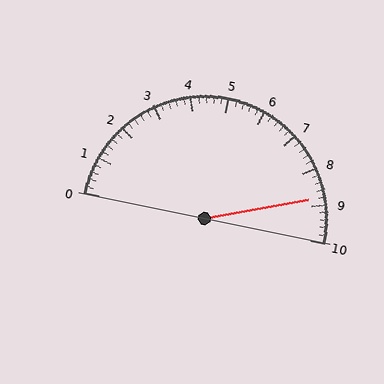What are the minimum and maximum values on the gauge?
The gauge ranges from 0 to 10.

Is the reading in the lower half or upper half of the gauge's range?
The reading is in the upper half of the range (0 to 10).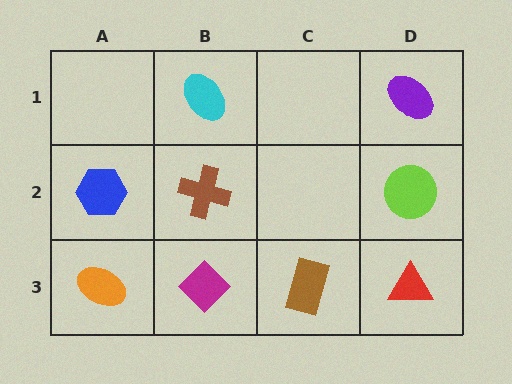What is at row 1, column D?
A purple ellipse.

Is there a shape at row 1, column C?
No, that cell is empty.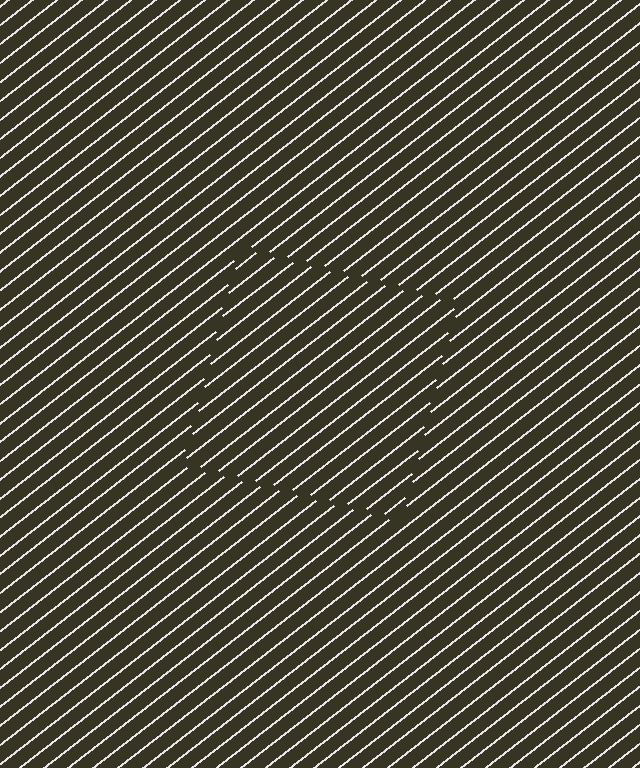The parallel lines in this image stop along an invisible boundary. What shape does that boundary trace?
An illusory square. The interior of the shape contains the same grating, shifted by half a period — the contour is defined by the phase discontinuity where line-ends from the inner and outer gratings abut.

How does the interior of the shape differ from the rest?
The interior of the shape contains the same grating, shifted by half a period — the contour is defined by the phase discontinuity where line-ends from the inner and outer gratings abut.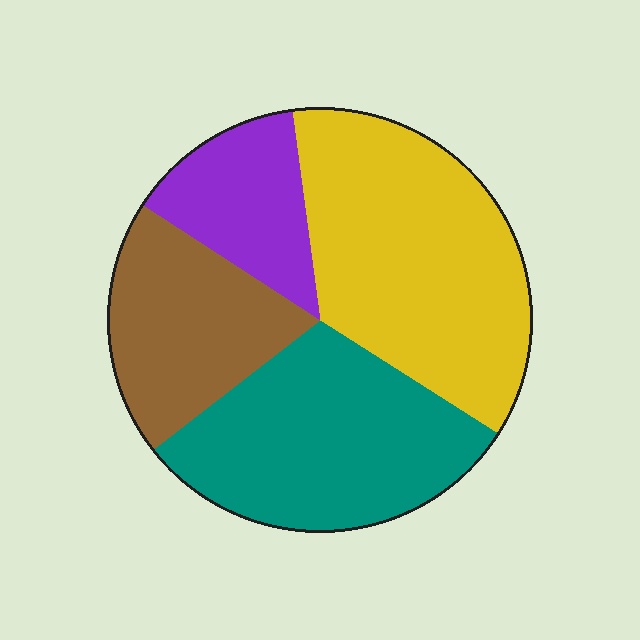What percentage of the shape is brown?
Brown takes up less than a quarter of the shape.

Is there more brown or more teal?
Teal.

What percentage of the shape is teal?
Teal takes up about one third (1/3) of the shape.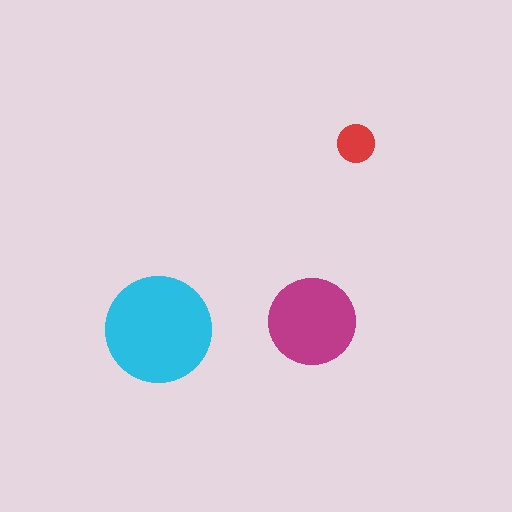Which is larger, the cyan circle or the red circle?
The cyan one.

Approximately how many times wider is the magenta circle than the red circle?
About 2.5 times wider.